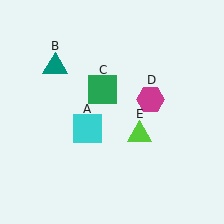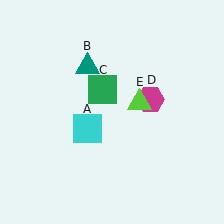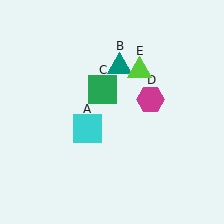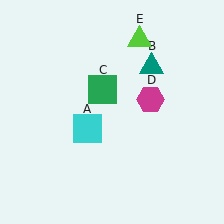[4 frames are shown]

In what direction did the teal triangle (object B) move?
The teal triangle (object B) moved right.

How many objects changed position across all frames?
2 objects changed position: teal triangle (object B), lime triangle (object E).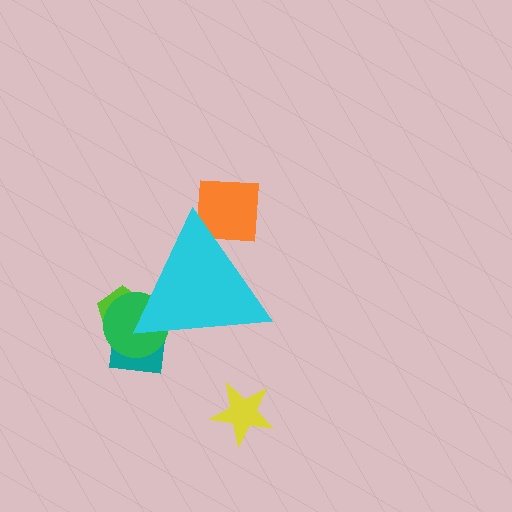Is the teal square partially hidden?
Yes, the teal square is partially hidden behind the cyan triangle.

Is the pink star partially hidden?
Yes, the pink star is partially hidden behind the cyan triangle.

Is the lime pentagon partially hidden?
Yes, the lime pentagon is partially hidden behind the cyan triangle.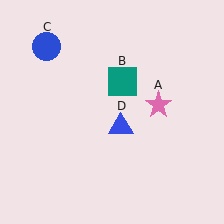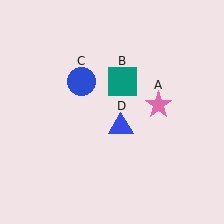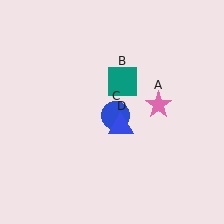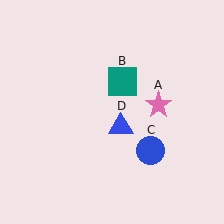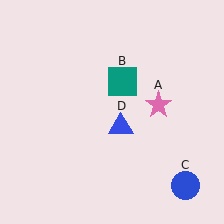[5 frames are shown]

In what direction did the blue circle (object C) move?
The blue circle (object C) moved down and to the right.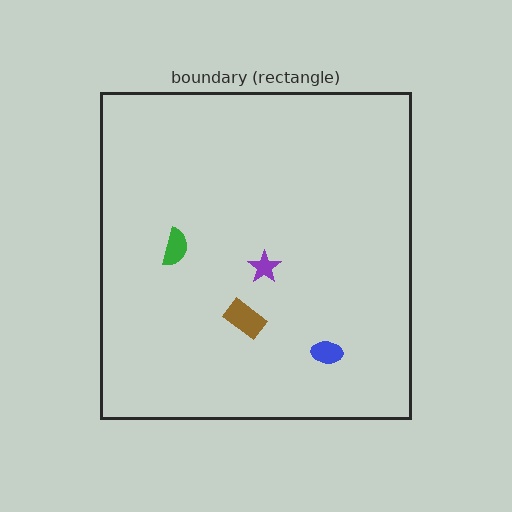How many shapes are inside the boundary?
4 inside, 0 outside.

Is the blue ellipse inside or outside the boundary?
Inside.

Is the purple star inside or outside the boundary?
Inside.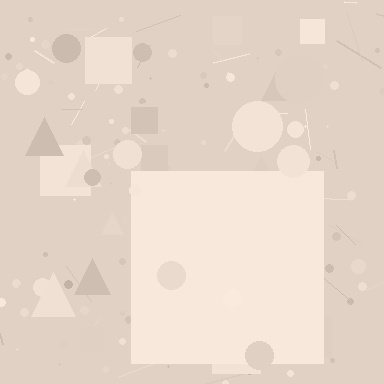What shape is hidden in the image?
A square is hidden in the image.